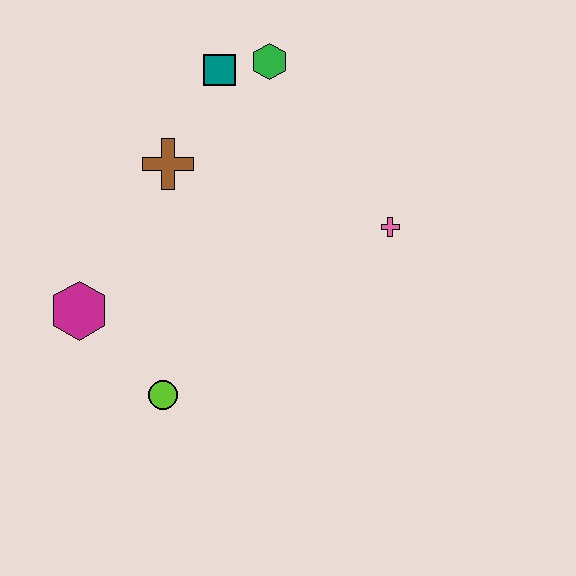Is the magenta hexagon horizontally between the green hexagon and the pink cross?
No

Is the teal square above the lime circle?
Yes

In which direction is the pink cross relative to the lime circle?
The pink cross is to the right of the lime circle.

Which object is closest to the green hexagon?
The teal square is closest to the green hexagon.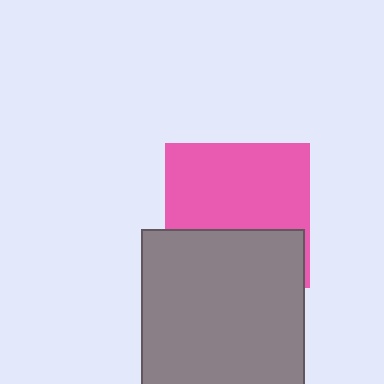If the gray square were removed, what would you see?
You would see the complete pink square.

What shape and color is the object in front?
The object in front is a gray square.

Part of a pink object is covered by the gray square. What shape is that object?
It is a square.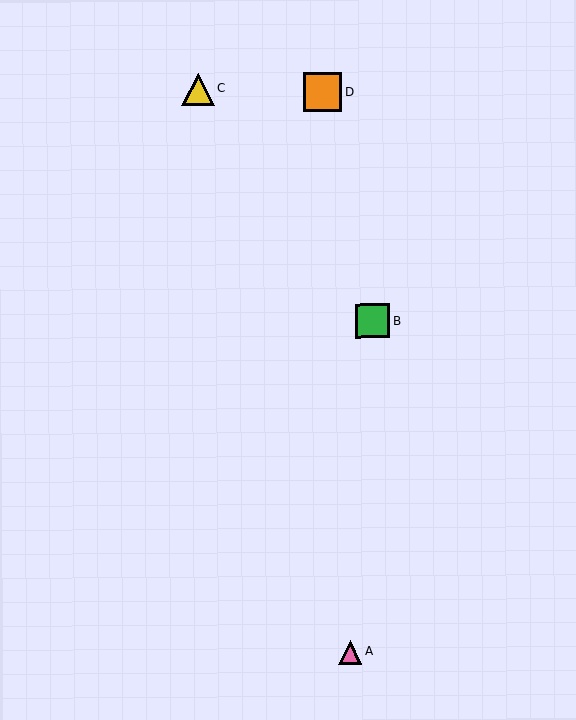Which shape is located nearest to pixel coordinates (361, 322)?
The green square (labeled B) at (372, 321) is nearest to that location.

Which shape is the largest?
The orange square (labeled D) is the largest.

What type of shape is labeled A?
Shape A is a pink triangle.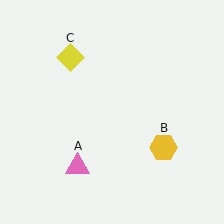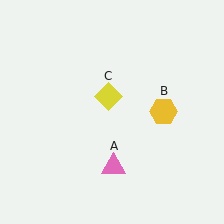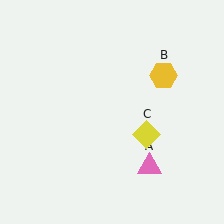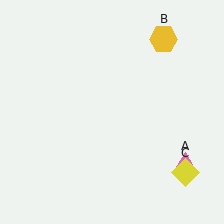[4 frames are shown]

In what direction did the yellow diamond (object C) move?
The yellow diamond (object C) moved down and to the right.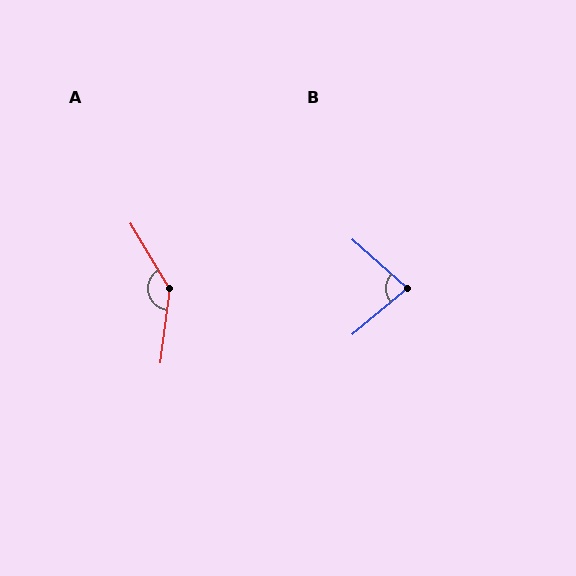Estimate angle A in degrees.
Approximately 142 degrees.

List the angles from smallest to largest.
B (81°), A (142°).